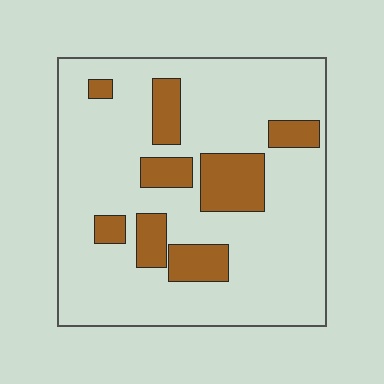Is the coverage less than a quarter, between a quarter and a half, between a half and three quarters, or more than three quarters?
Less than a quarter.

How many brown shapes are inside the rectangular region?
8.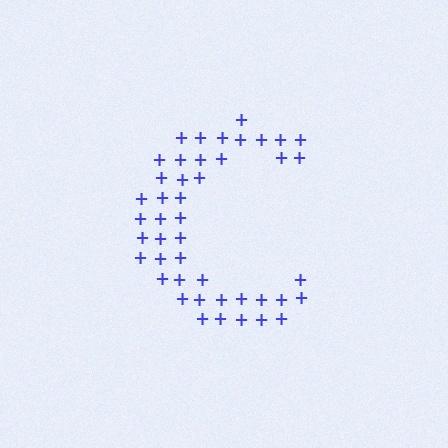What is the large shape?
The large shape is the letter C.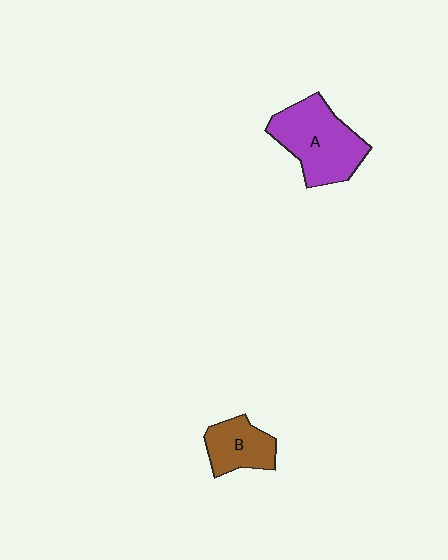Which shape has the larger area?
Shape A (purple).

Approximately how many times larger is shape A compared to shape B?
Approximately 1.7 times.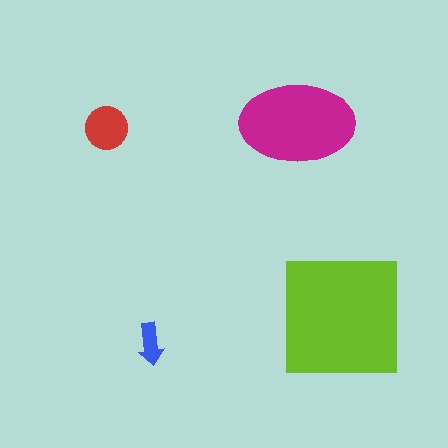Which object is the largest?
The lime square.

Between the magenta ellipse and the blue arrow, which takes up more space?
The magenta ellipse.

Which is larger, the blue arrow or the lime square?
The lime square.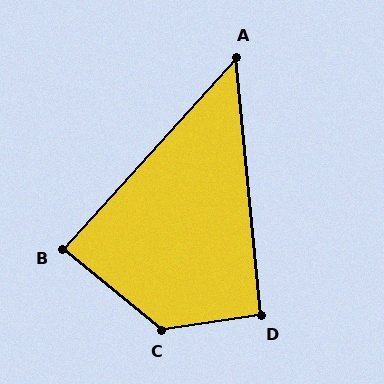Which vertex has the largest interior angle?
C, at approximately 132 degrees.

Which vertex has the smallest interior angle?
A, at approximately 48 degrees.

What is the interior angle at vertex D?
Approximately 93 degrees (approximately right).